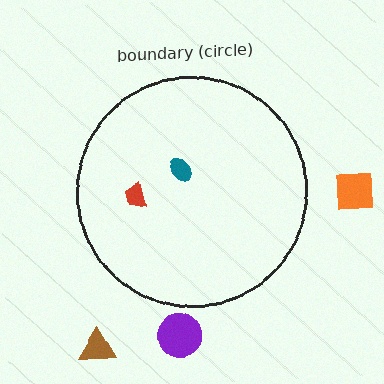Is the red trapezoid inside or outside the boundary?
Inside.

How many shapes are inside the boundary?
2 inside, 3 outside.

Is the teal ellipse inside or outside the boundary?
Inside.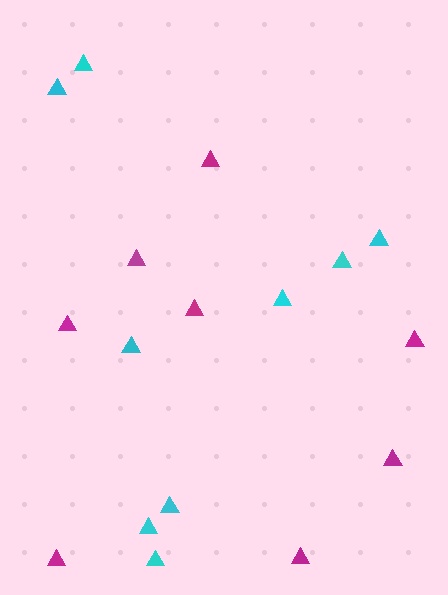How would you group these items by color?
There are 2 groups: one group of magenta triangles (8) and one group of cyan triangles (9).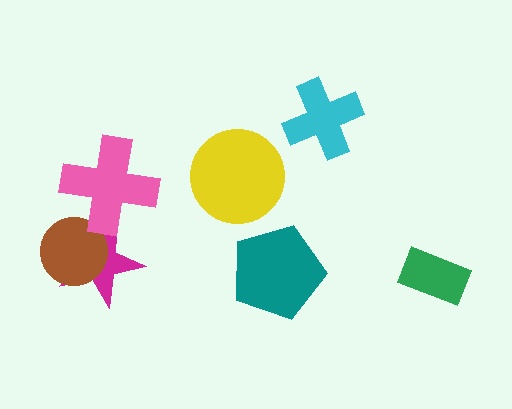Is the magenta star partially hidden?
Yes, it is partially covered by another shape.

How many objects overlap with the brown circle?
1 object overlaps with the brown circle.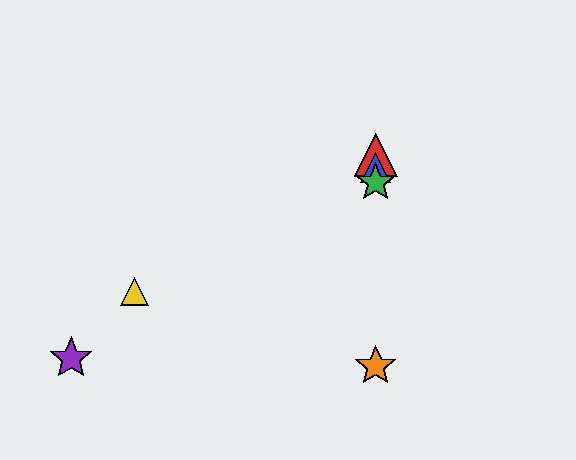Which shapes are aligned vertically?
The red triangle, the blue triangle, the green star, the orange star are aligned vertically.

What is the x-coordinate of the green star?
The green star is at x≈376.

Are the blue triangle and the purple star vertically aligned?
No, the blue triangle is at x≈376 and the purple star is at x≈71.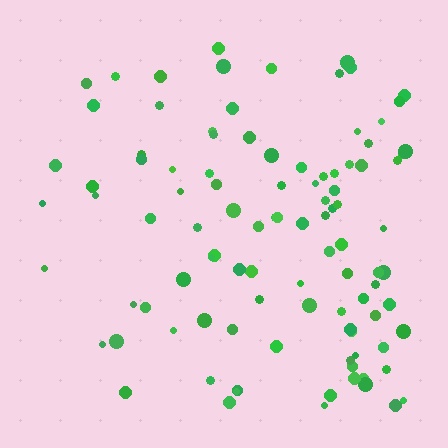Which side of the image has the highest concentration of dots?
The right.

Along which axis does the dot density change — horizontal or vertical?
Horizontal.